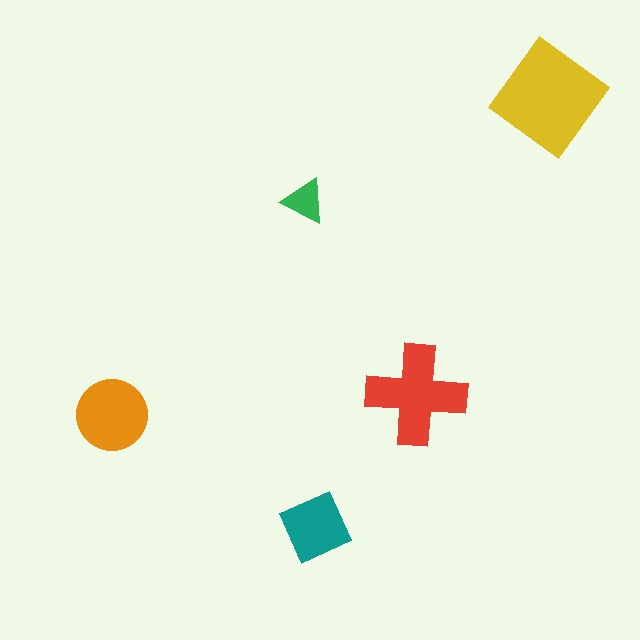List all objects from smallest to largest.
The green triangle, the teal diamond, the orange circle, the red cross, the yellow diamond.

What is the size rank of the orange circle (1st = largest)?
3rd.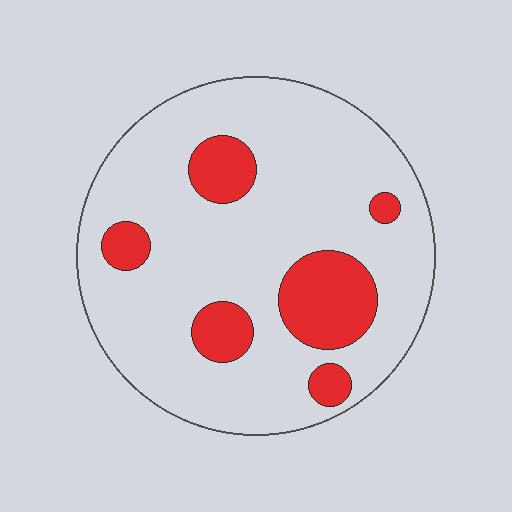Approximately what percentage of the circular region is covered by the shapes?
Approximately 20%.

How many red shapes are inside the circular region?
6.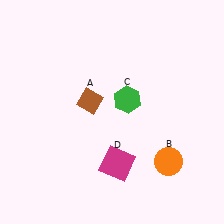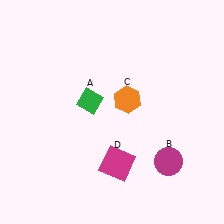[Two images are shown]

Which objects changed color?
A changed from brown to green. B changed from orange to magenta. C changed from green to orange.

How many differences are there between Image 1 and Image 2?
There are 3 differences between the two images.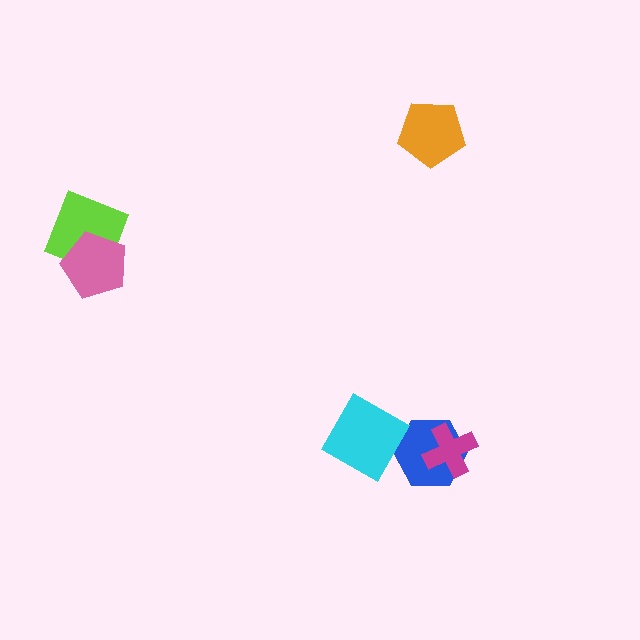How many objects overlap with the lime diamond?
1 object overlaps with the lime diamond.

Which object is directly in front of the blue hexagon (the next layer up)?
The cyan diamond is directly in front of the blue hexagon.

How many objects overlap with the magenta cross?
1 object overlaps with the magenta cross.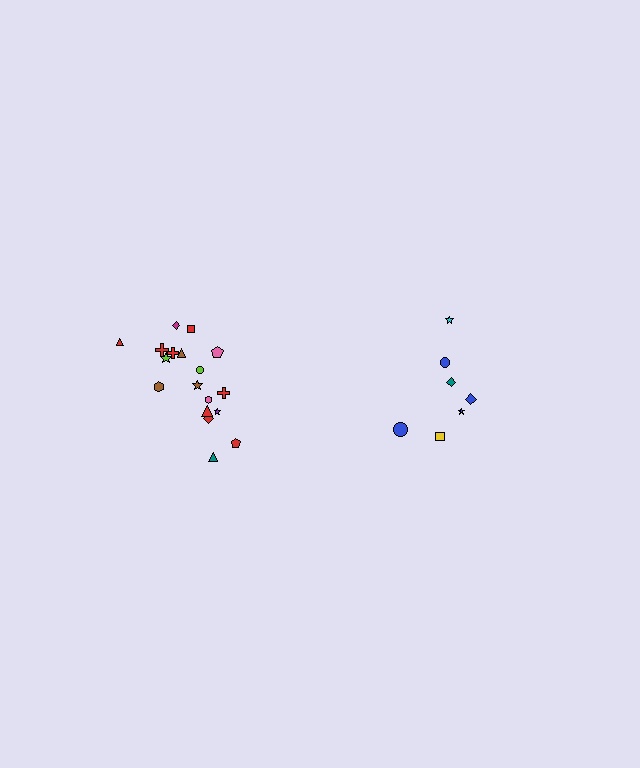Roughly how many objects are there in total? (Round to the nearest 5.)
Roughly 25 objects in total.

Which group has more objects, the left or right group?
The left group.